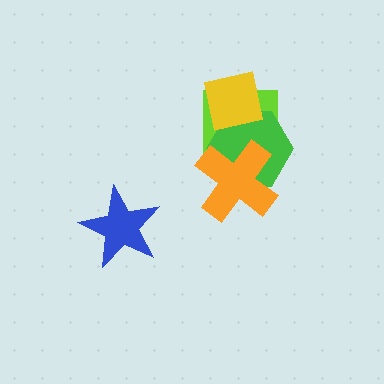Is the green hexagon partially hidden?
Yes, it is partially covered by another shape.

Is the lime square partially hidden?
Yes, it is partially covered by another shape.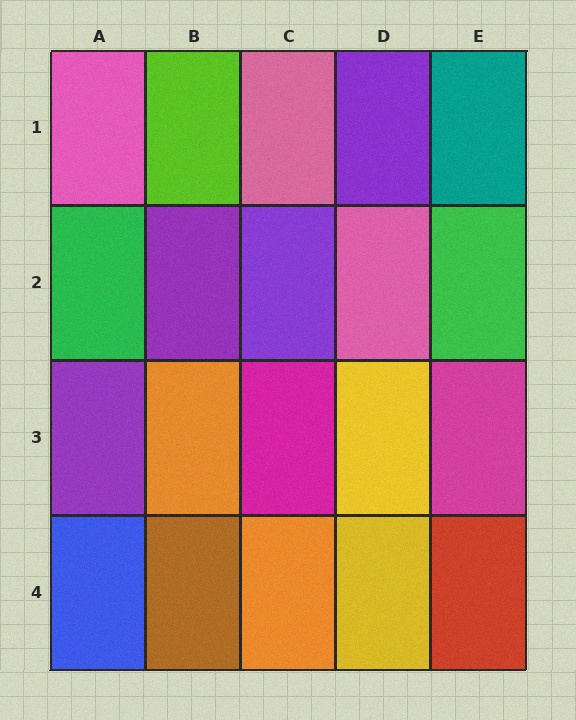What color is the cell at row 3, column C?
Magenta.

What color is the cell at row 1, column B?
Lime.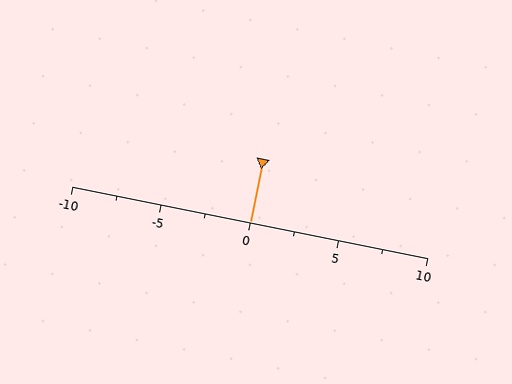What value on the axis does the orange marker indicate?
The marker indicates approximately 0.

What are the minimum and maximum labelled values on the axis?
The axis runs from -10 to 10.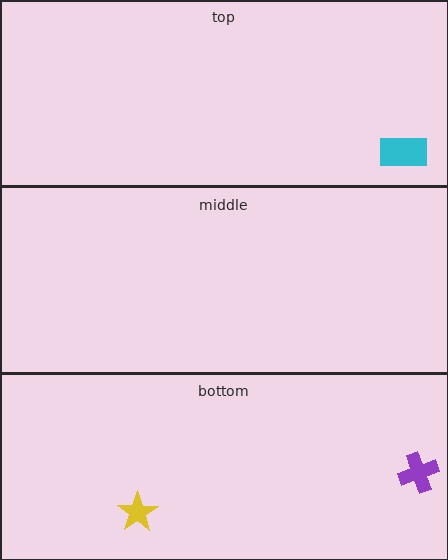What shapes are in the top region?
The cyan rectangle.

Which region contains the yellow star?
The bottom region.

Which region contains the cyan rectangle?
The top region.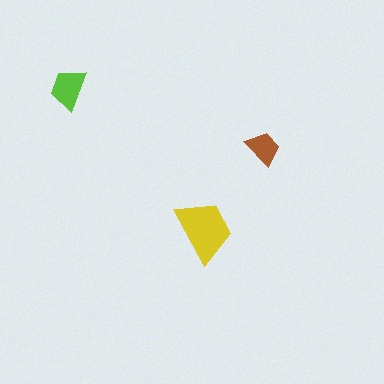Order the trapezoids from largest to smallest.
the yellow one, the lime one, the brown one.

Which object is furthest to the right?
The brown trapezoid is rightmost.